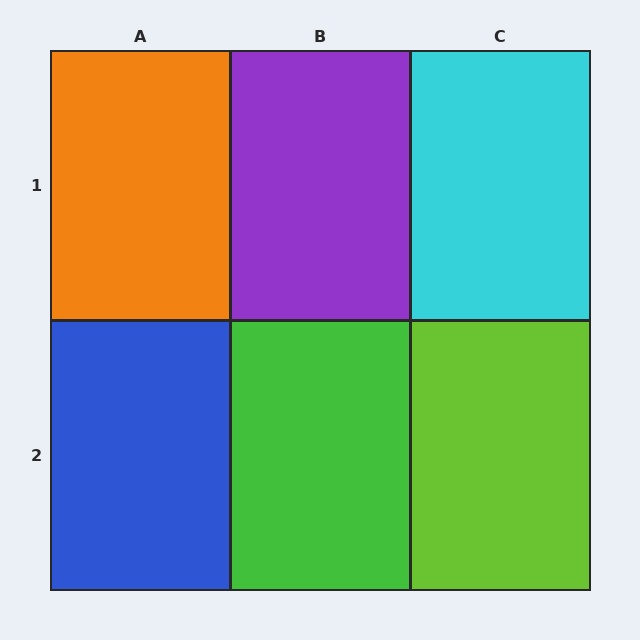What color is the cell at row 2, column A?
Blue.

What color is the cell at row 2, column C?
Lime.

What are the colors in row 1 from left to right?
Orange, purple, cyan.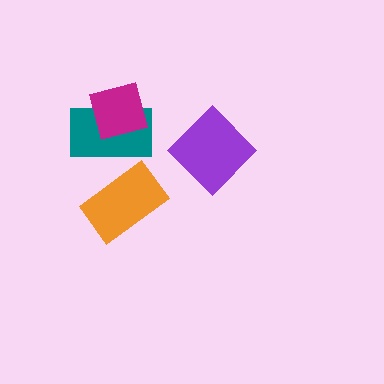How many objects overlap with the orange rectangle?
0 objects overlap with the orange rectangle.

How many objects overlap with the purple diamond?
0 objects overlap with the purple diamond.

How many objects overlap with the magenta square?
1 object overlaps with the magenta square.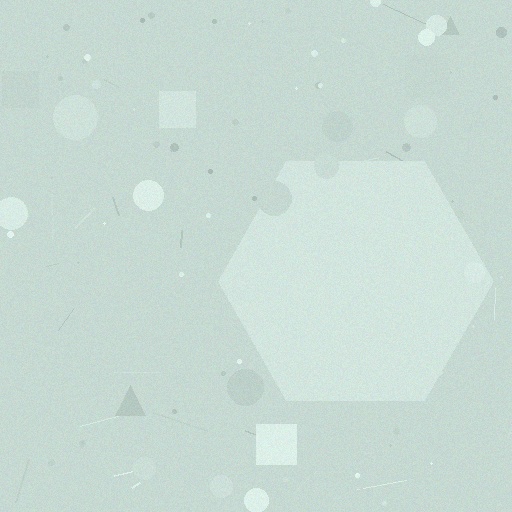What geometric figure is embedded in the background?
A hexagon is embedded in the background.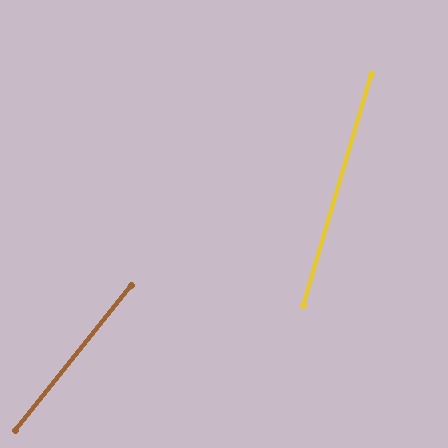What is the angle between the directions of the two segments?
Approximately 22 degrees.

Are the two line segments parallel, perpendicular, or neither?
Neither parallel nor perpendicular — they differ by about 22°.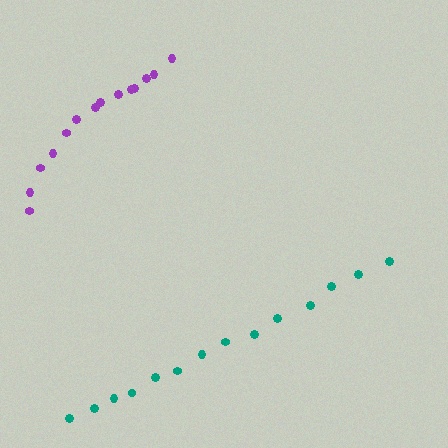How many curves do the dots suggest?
There are 2 distinct paths.